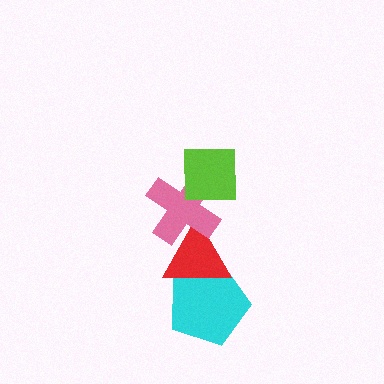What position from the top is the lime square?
The lime square is 1st from the top.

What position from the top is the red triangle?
The red triangle is 3rd from the top.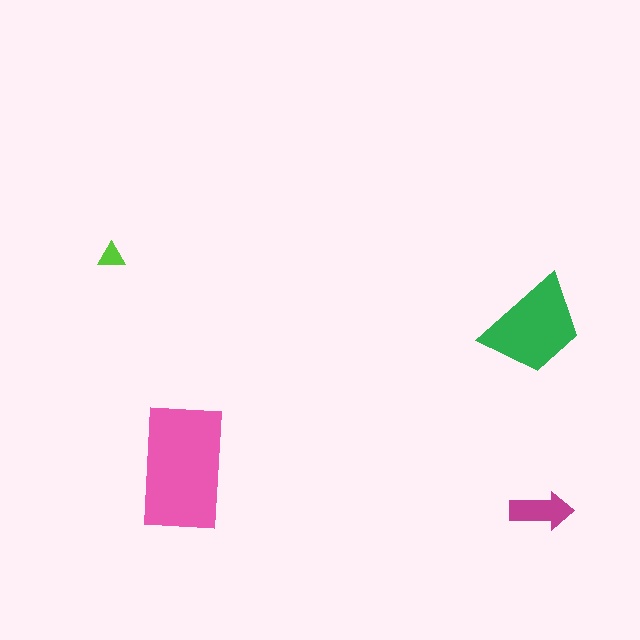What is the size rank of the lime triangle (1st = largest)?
4th.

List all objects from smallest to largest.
The lime triangle, the magenta arrow, the green trapezoid, the pink rectangle.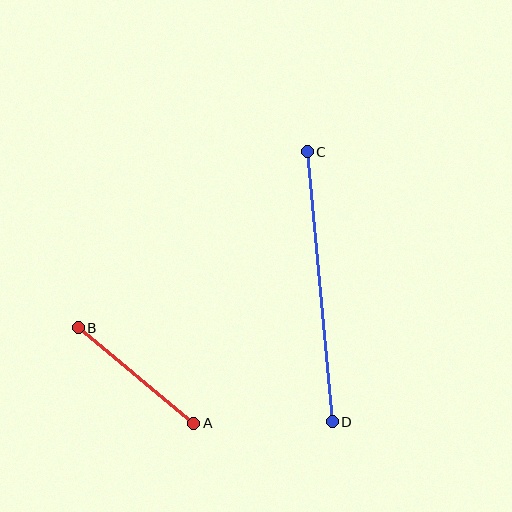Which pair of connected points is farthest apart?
Points C and D are farthest apart.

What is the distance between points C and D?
The distance is approximately 271 pixels.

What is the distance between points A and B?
The distance is approximately 150 pixels.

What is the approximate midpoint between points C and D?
The midpoint is at approximately (320, 287) pixels.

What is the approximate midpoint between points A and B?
The midpoint is at approximately (136, 375) pixels.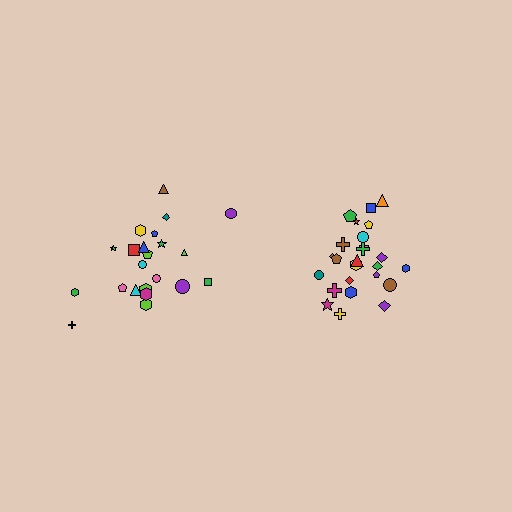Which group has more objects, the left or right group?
The right group.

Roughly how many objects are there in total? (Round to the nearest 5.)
Roughly 45 objects in total.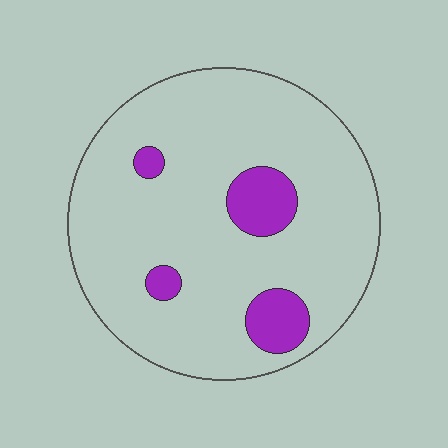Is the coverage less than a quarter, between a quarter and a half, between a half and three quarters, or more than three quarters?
Less than a quarter.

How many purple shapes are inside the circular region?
4.